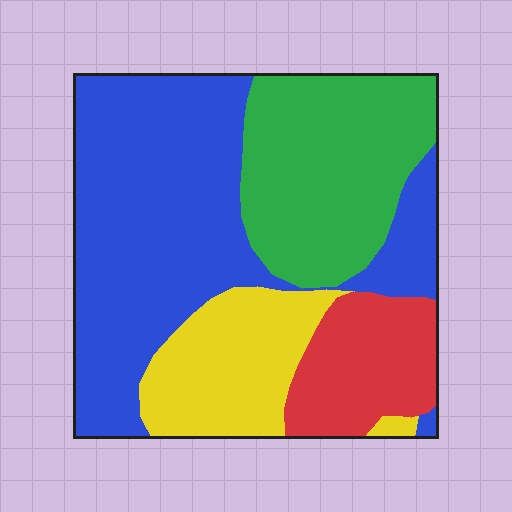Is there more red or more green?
Green.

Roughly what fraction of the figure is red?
Red covers 13% of the figure.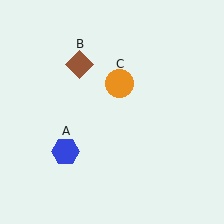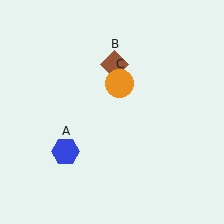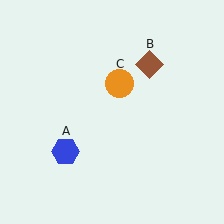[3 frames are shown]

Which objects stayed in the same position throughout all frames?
Blue hexagon (object A) and orange circle (object C) remained stationary.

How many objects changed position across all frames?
1 object changed position: brown diamond (object B).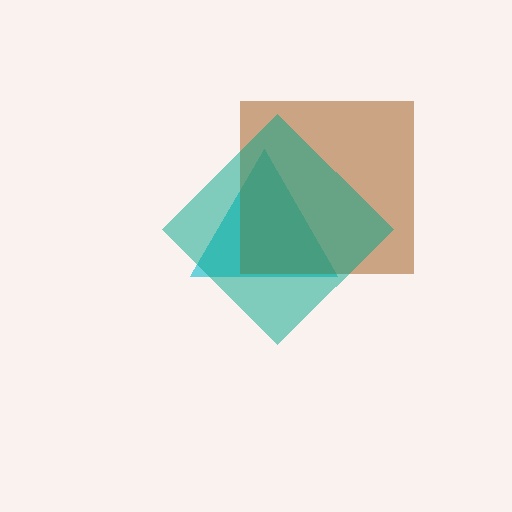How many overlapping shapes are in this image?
There are 3 overlapping shapes in the image.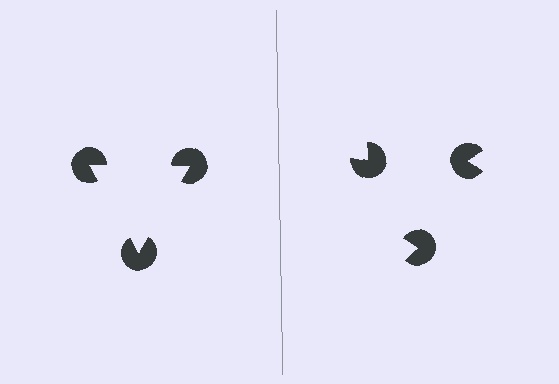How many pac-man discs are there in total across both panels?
6 — 3 on each side.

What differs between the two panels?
The pac-man discs are positioned identically on both sides; only the wedge orientations differ. On the left they align to a triangle; on the right they are misaligned.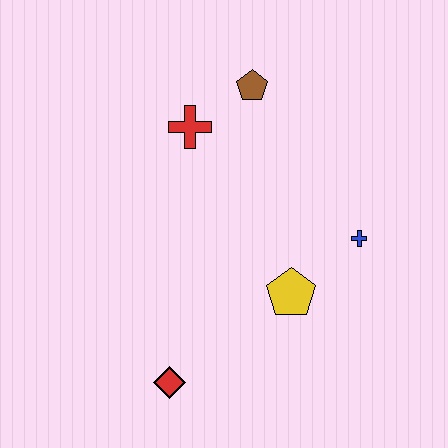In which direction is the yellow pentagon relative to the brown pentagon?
The yellow pentagon is below the brown pentagon.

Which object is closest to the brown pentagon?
The red cross is closest to the brown pentagon.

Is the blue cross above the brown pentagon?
No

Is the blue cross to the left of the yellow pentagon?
No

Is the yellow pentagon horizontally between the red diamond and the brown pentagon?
No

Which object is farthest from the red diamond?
The brown pentagon is farthest from the red diamond.